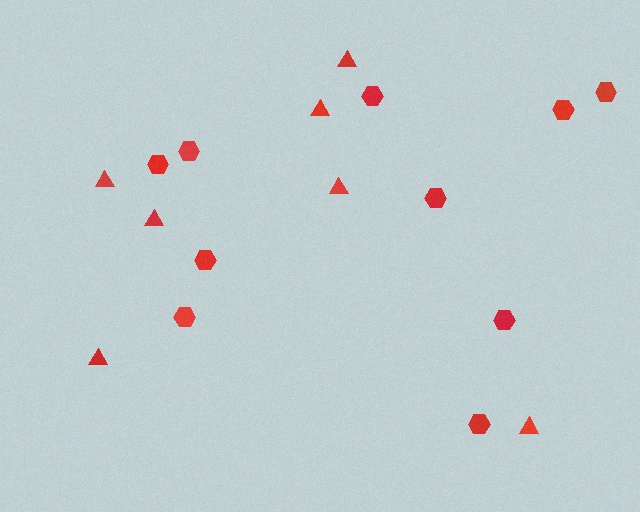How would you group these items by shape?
There are 2 groups: one group of hexagons (10) and one group of triangles (7).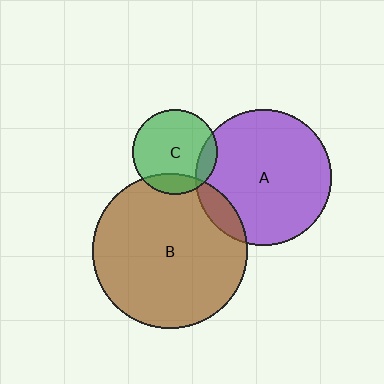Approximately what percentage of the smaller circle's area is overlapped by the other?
Approximately 15%.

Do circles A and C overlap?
Yes.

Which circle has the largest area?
Circle B (brown).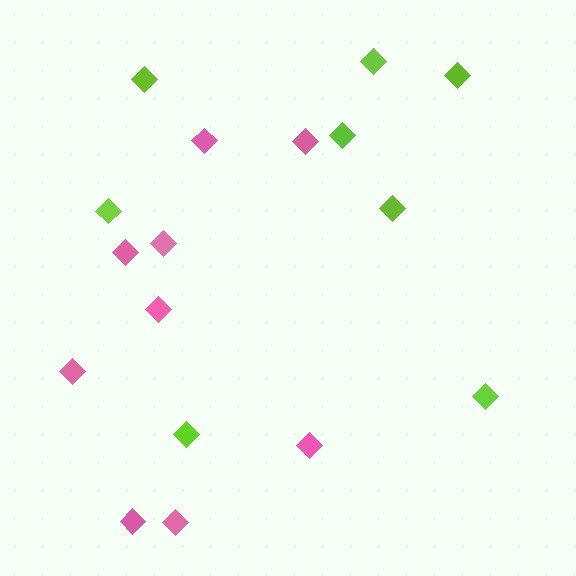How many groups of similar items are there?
There are 2 groups: one group of pink diamonds (9) and one group of lime diamonds (8).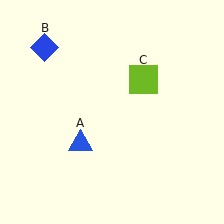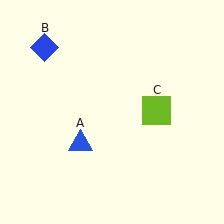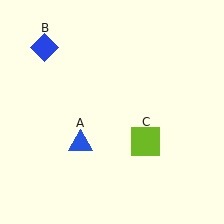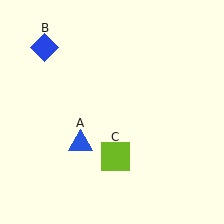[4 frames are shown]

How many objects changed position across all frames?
1 object changed position: lime square (object C).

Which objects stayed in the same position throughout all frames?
Blue triangle (object A) and blue diamond (object B) remained stationary.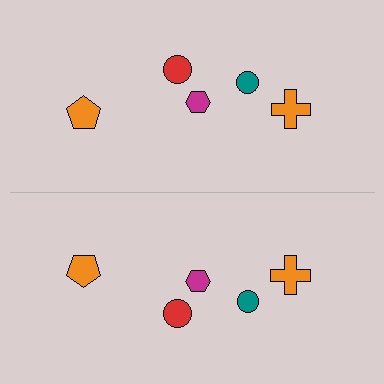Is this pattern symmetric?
Yes, this pattern has bilateral (reflection) symmetry.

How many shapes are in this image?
There are 10 shapes in this image.